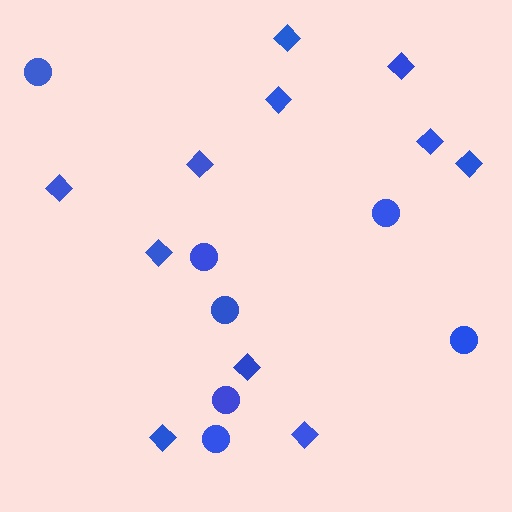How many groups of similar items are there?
There are 2 groups: one group of circles (7) and one group of diamonds (11).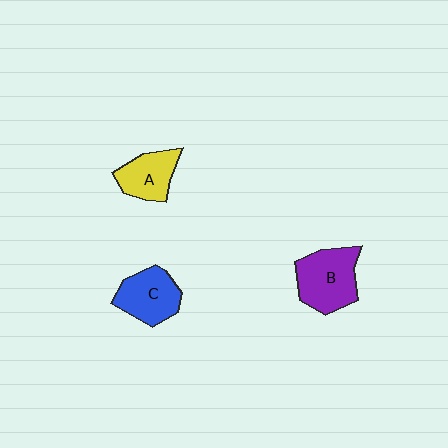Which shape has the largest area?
Shape B (purple).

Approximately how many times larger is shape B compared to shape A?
Approximately 1.4 times.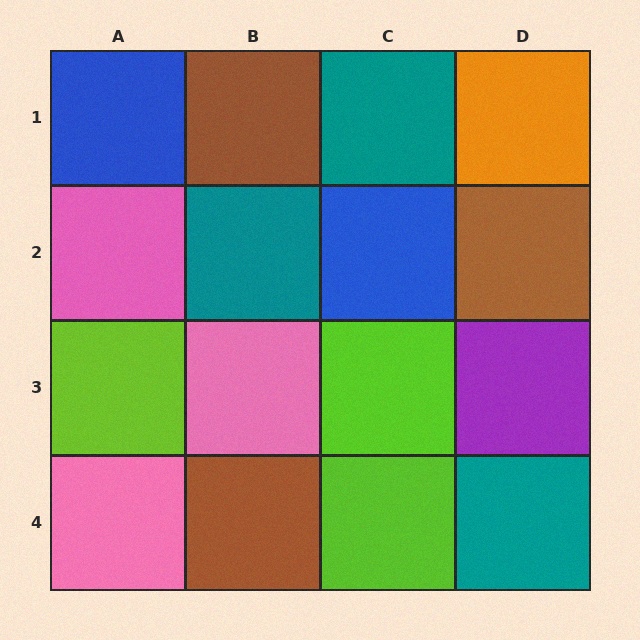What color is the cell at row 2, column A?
Pink.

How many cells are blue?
2 cells are blue.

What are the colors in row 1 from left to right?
Blue, brown, teal, orange.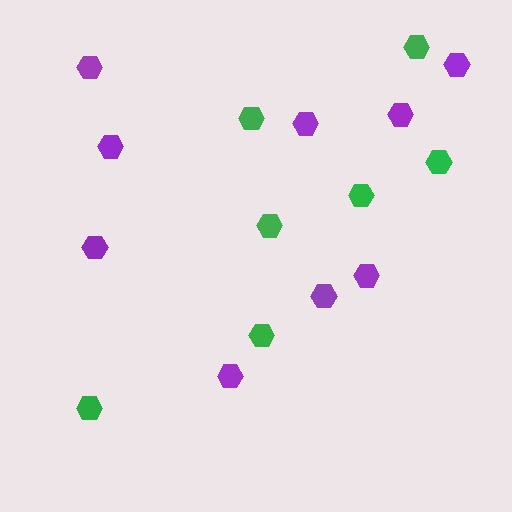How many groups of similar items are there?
There are 2 groups: one group of purple hexagons (9) and one group of green hexagons (7).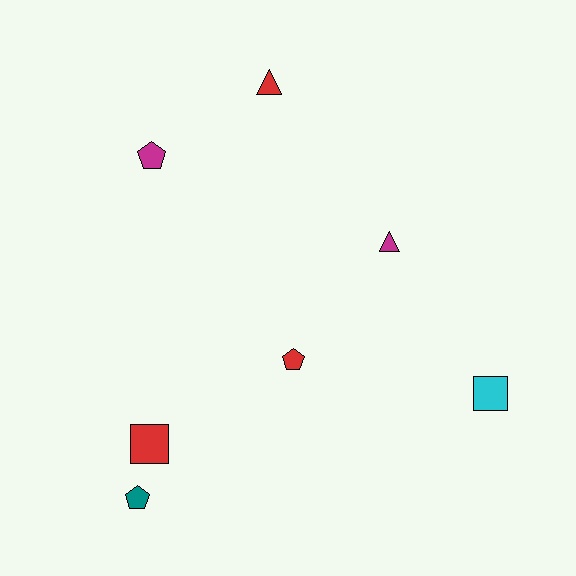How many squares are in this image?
There are 2 squares.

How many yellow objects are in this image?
There are no yellow objects.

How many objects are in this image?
There are 7 objects.